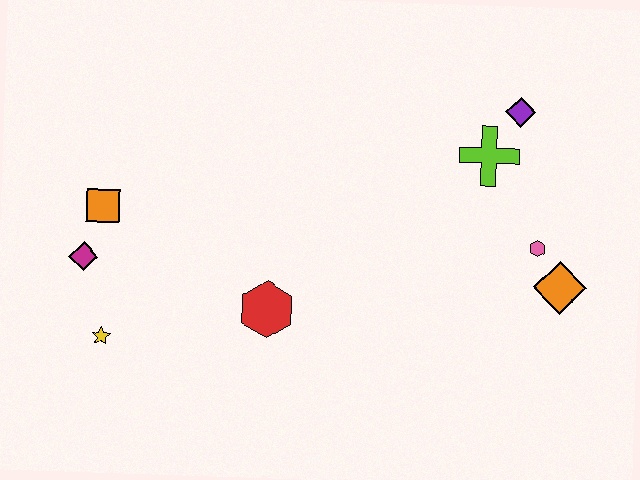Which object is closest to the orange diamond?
The pink hexagon is closest to the orange diamond.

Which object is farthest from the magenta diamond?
The orange diamond is farthest from the magenta diamond.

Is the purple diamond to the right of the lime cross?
Yes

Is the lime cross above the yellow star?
Yes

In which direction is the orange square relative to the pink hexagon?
The orange square is to the left of the pink hexagon.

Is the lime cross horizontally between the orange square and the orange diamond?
Yes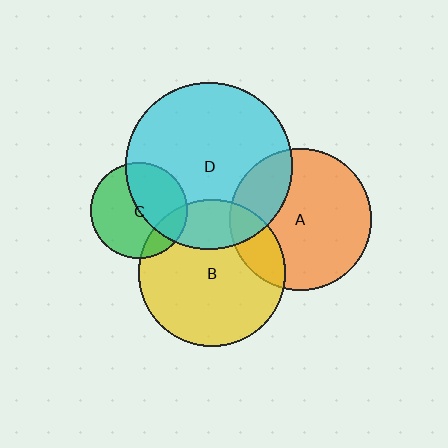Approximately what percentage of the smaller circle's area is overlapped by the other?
Approximately 25%.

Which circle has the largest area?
Circle D (cyan).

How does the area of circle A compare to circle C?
Approximately 2.2 times.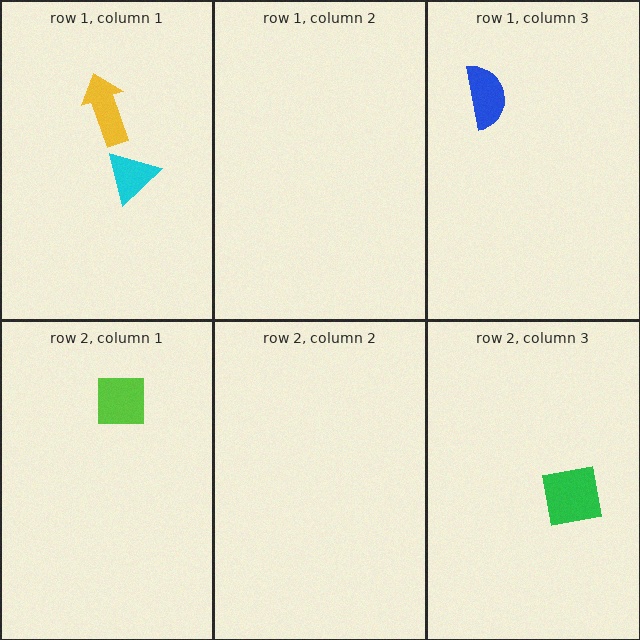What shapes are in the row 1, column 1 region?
The cyan triangle, the yellow arrow.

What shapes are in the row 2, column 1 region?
The lime square.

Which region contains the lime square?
The row 2, column 1 region.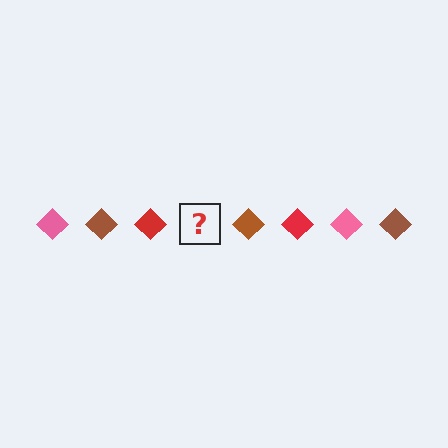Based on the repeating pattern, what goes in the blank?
The blank should be a pink diamond.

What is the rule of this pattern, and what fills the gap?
The rule is that the pattern cycles through pink, brown, red diamonds. The gap should be filled with a pink diamond.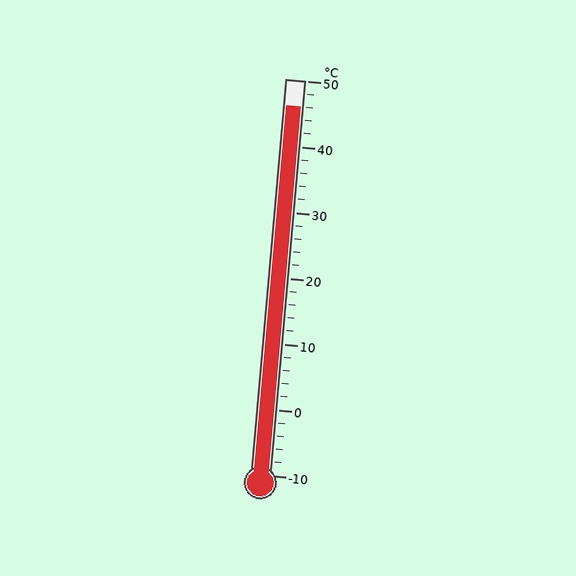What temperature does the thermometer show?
The thermometer shows approximately 46°C.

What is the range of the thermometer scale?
The thermometer scale ranges from -10°C to 50°C.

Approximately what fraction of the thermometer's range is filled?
The thermometer is filled to approximately 95% of its range.